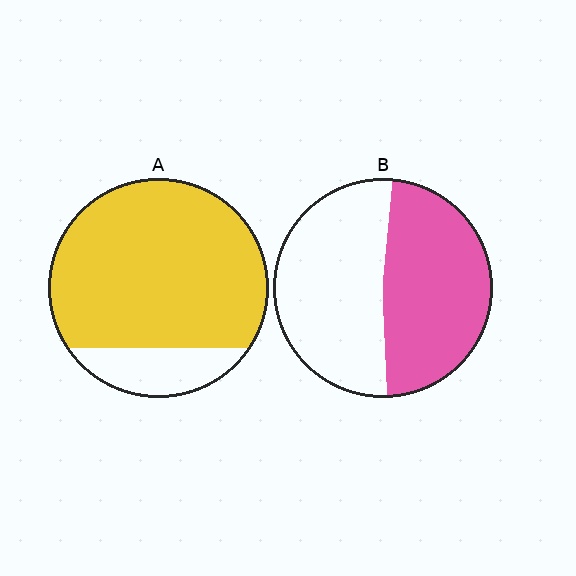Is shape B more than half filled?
Roughly half.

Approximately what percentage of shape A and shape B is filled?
A is approximately 85% and B is approximately 50%.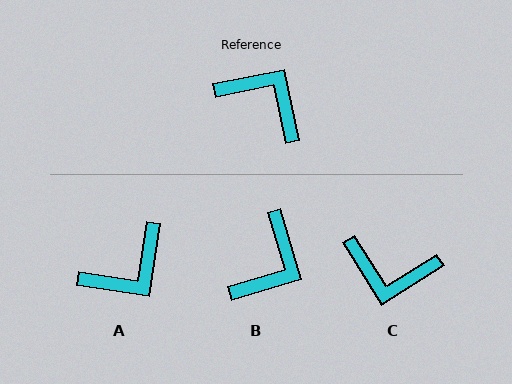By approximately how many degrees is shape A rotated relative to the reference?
Approximately 111 degrees clockwise.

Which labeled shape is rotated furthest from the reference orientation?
C, about 160 degrees away.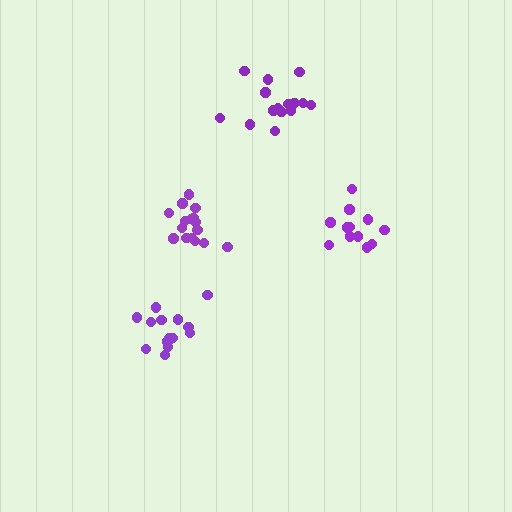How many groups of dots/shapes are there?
There are 4 groups.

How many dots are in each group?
Group 1: 16 dots, Group 2: 12 dots, Group 3: 15 dots, Group 4: 14 dots (57 total).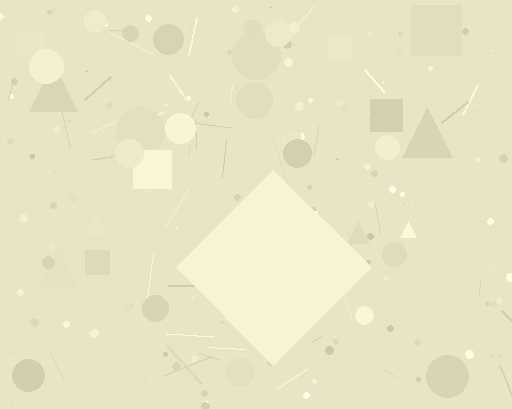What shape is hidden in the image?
A diamond is hidden in the image.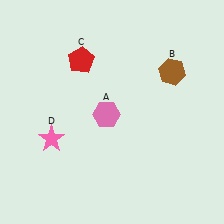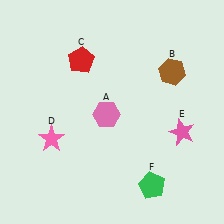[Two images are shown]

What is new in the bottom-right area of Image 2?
A pink star (E) was added in the bottom-right area of Image 2.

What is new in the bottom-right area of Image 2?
A green pentagon (F) was added in the bottom-right area of Image 2.